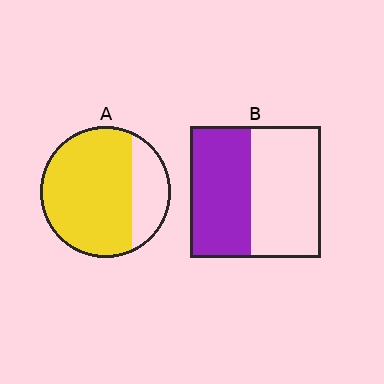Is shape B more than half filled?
Roughly half.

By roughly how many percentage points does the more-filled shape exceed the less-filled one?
By roughly 30 percentage points (A over B).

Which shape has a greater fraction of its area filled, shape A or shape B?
Shape A.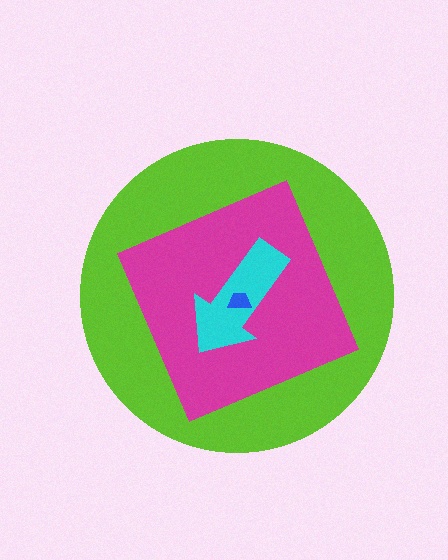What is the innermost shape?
The blue trapezoid.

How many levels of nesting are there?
4.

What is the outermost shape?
The lime circle.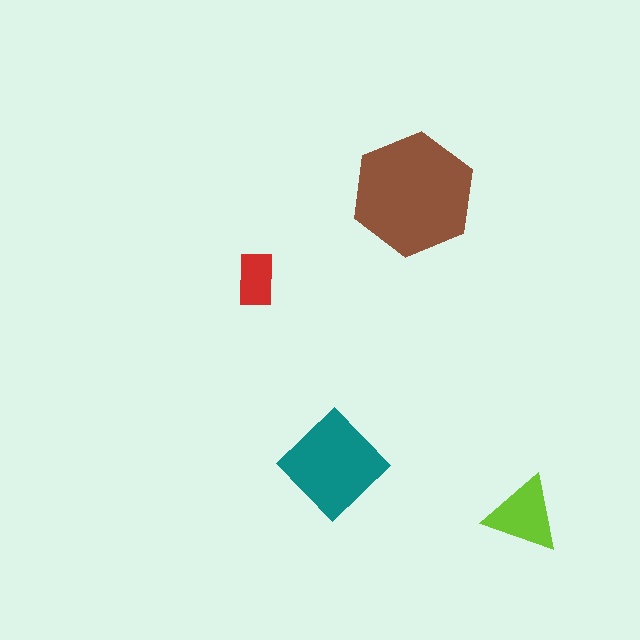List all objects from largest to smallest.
The brown hexagon, the teal diamond, the lime triangle, the red rectangle.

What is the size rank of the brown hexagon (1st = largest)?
1st.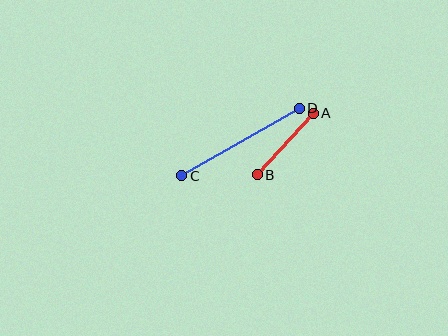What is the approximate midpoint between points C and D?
The midpoint is at approximately (241, 142) pixels.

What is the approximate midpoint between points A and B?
The midpoint is at approximately (285, 144) pixels.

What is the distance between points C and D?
The distance is approximately 135 pixels.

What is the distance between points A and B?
The distance is approximately 83 pixels.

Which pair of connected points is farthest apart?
Points C and D are farthest apart.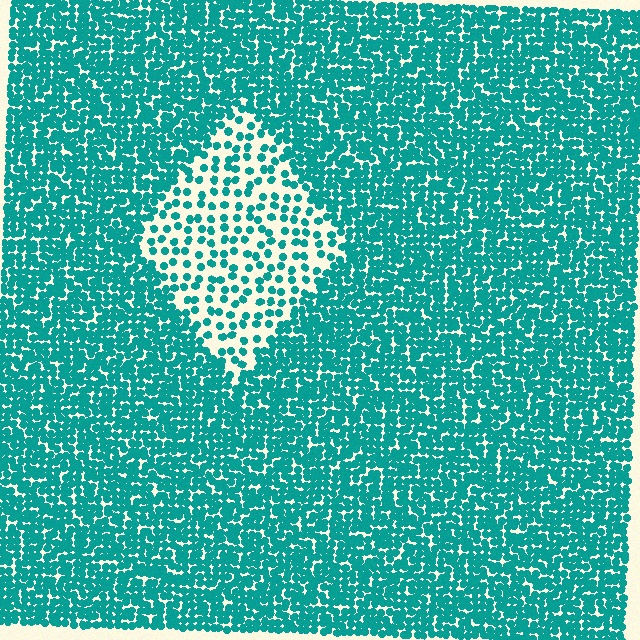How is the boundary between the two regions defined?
The boundary is defined by a change in element density (approximately 2.7x ratio). All elements are the same color, size, and shape.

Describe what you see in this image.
The image contains small teal elements arranged at two different densities. A diamond-shaped region is visible where the elements are less densely packed than the surrounding area.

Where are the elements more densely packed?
The elements are more densely packed outside the diamond boundary.